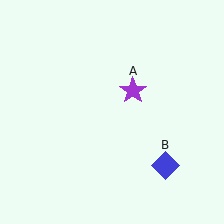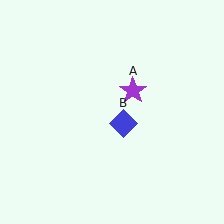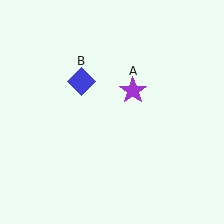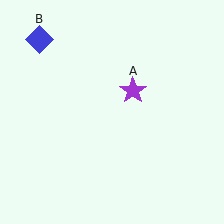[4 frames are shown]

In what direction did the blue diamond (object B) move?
The blue diamond (object B) moved up and to the left.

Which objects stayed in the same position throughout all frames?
Purple star (object A) remained stationary.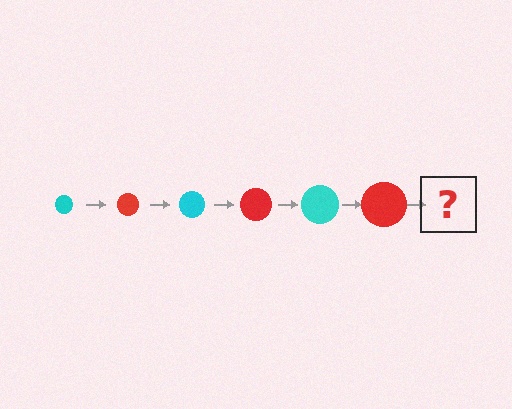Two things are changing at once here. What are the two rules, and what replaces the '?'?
The two rules are that the circle grows larger each step and the color cycles through cyan and red. The '?' should be a cyan circle, larger than the previous one.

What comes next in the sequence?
The next element should be a cyan circle, larger than the previous one.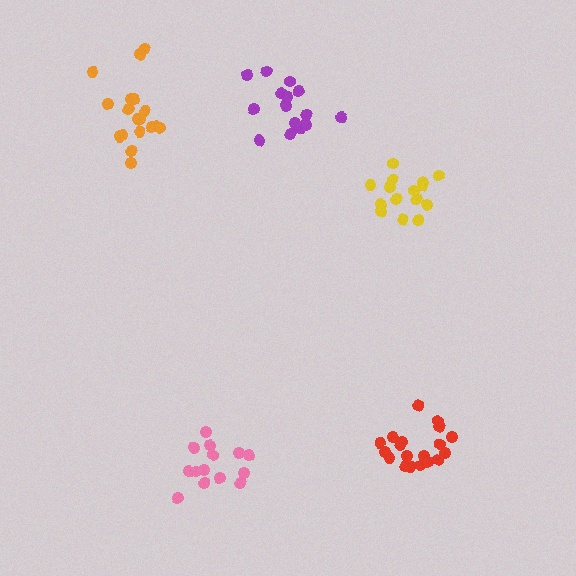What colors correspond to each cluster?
The clusters are colored: purple, red, pink, yellow, orange.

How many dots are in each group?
Group 1: 15 dots, Group 2: 19 dots, Group 3: 14 dots, Group 4: 15 dots, Group 5: 19 dots (82 total).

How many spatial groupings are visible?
There are 5 spatial groupings.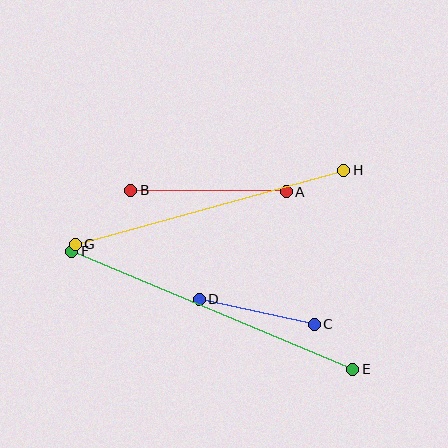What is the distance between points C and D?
The distance is approximately 118 pixels.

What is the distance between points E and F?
The distance is approximately 305 pixels.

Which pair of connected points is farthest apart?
Points E and F are farthest apart.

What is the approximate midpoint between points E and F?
The midpoint is at approximately (212, 310) pixels.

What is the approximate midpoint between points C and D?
The midpoint is at approximately (257, 312) pixels.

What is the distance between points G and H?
The distance is approximately 279 pixels.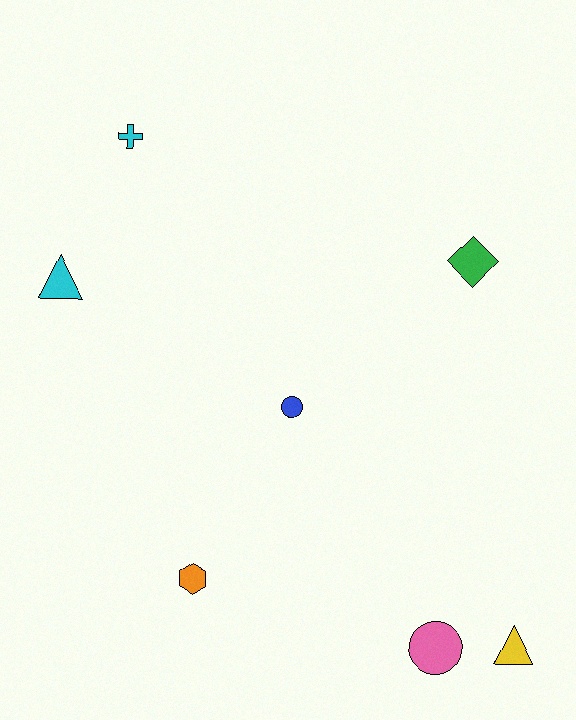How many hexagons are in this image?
There is 1 hexagon.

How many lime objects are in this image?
There are no lime objects.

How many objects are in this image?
There are 7 objects.